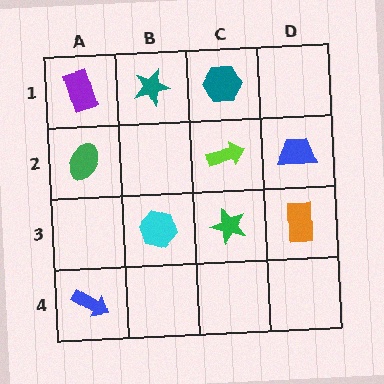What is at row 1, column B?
A teal star.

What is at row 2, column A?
A green ellipse.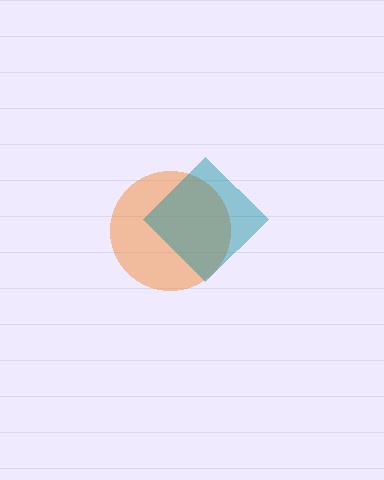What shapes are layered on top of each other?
The layered shapes are: an orange circle, a teal diamond.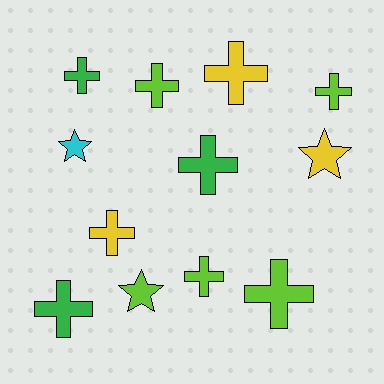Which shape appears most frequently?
Cross, with 9 objects.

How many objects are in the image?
There are 12 objects.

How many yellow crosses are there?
There are 2 yellow crosses.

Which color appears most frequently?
Lime, with 5 objects.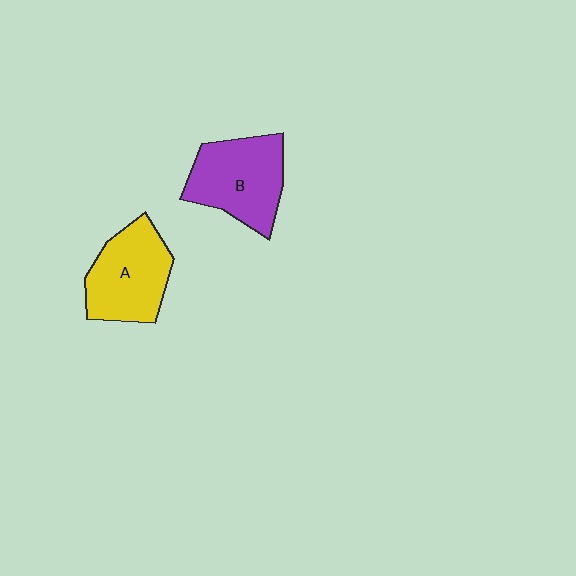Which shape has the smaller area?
Shape A (yellow).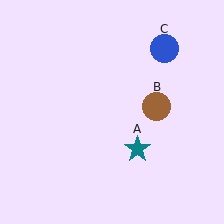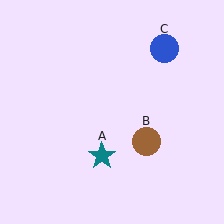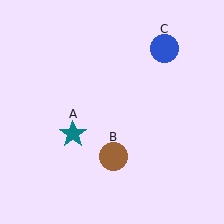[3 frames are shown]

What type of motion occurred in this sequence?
The teal star (object A), brown circle (object B) rotated clockwise around the center of the scene.